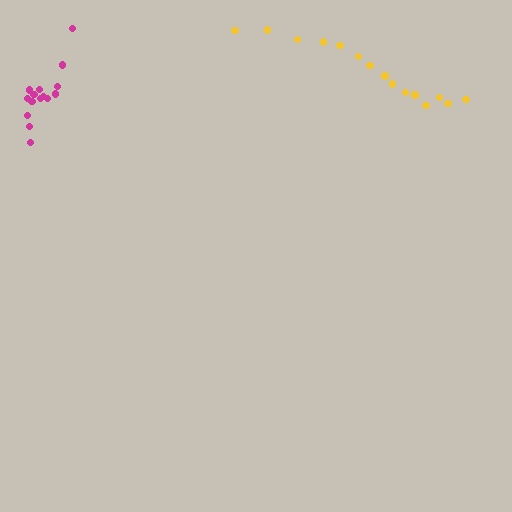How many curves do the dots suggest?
There are 2 distinct paths.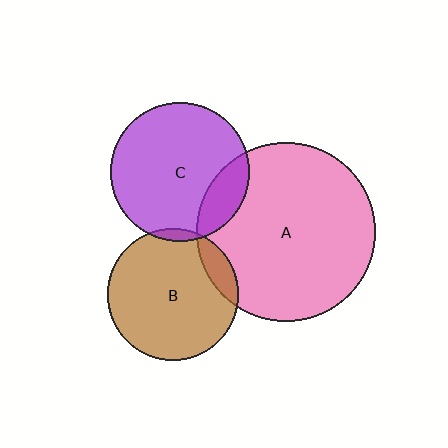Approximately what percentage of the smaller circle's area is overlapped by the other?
Approximately 5%.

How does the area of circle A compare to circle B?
Approximately 1.8 times.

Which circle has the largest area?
Circle A (pink).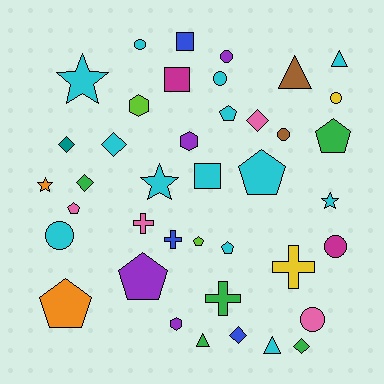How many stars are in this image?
There are 4 stars.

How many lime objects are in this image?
There are 2 lime objects.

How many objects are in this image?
There are 40 objects.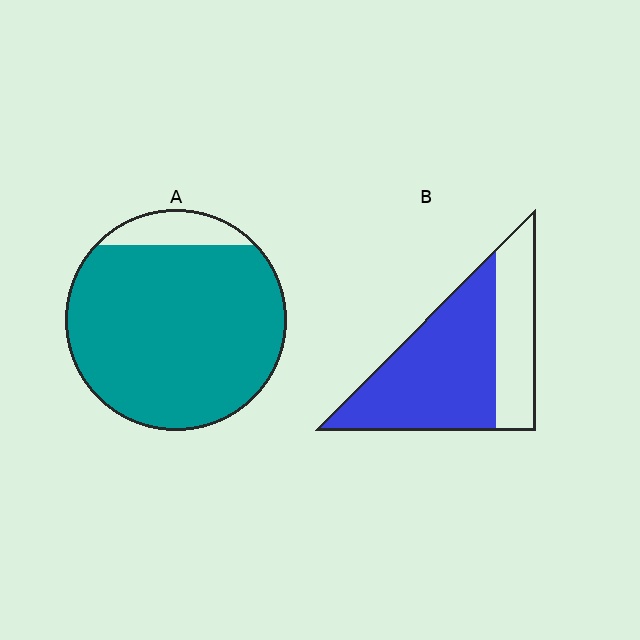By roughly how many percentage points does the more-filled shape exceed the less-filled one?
By roughly 20 percentage points (A over B).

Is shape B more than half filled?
Yes.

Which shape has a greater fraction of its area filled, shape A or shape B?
Shape A.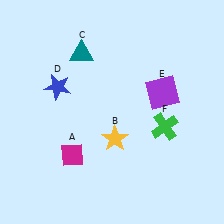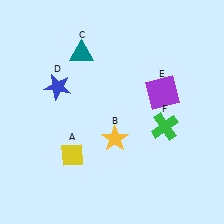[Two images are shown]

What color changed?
The diamond (A) changed from magenta in Image 1 to yellow in Image 2.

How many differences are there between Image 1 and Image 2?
There is 1 difference between the two images.